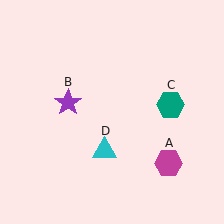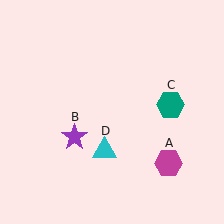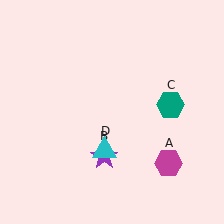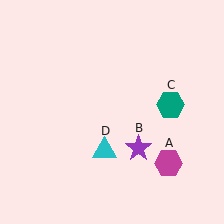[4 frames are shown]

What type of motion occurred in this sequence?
The purple star (object B) rotated counterclockwise around the center of the scene.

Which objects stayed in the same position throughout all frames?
Magenta hexagon (object A) and teal hexagon (object C) and cyan triangle (object D) remained stationary.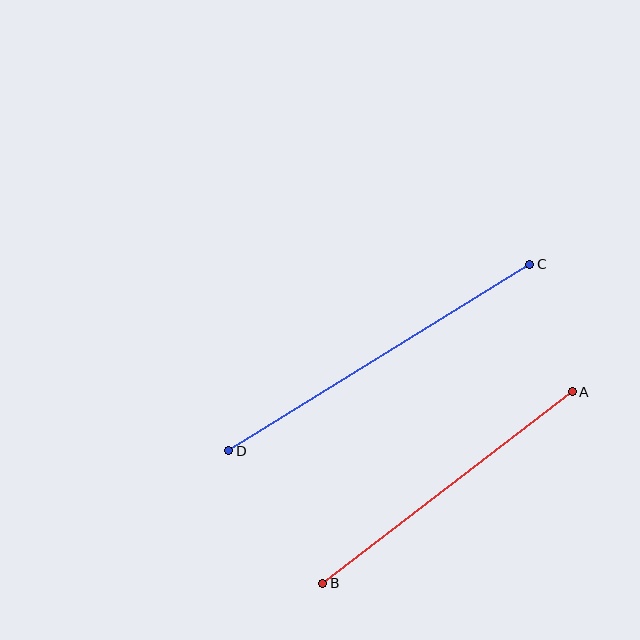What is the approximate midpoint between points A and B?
The midpoint is at approximately (447, 488) pixels.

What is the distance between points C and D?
The distance is approximately 355 pixels.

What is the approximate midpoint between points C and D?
The midpoint is at approximately (379, 357) pixels.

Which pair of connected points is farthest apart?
Points C and D are farthest apart.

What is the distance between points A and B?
The distance is approximately 315 pixels.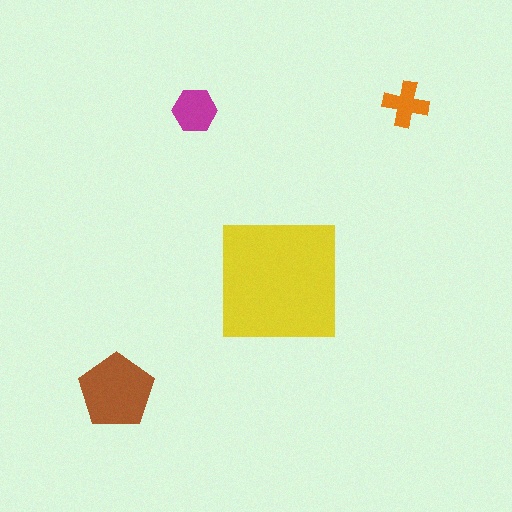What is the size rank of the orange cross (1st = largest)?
4th.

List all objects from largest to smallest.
The yellow square, the brown pentagon, the magenta hexagon, the orange cross.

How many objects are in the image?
There are 4 objects in the image.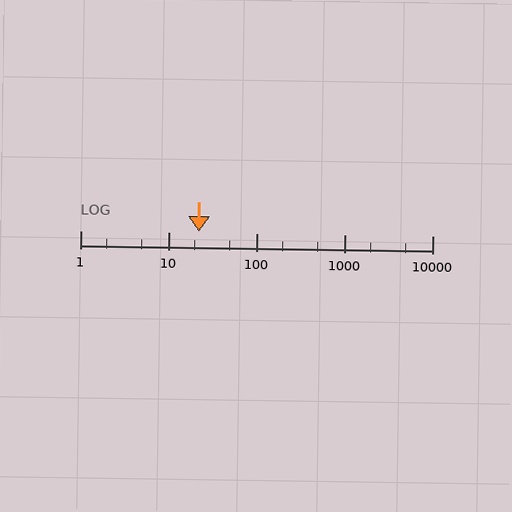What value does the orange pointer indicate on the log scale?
The pointer indicates approximately 22.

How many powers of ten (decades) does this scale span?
The scale spans 4 decades, from 1 to 10000.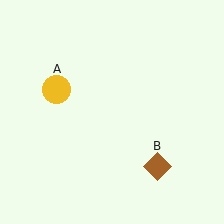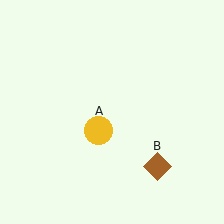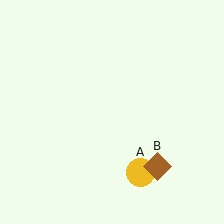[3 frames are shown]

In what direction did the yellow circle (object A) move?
The yellow circle (object A) moved down and to the right.